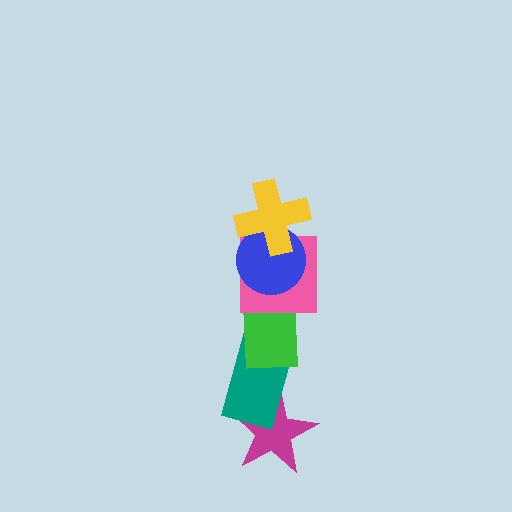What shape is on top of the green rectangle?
The pink square is on top of the green rectangle.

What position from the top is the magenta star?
The magenta star is 6th from the top.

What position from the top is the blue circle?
The blue circle is 2nd from the top.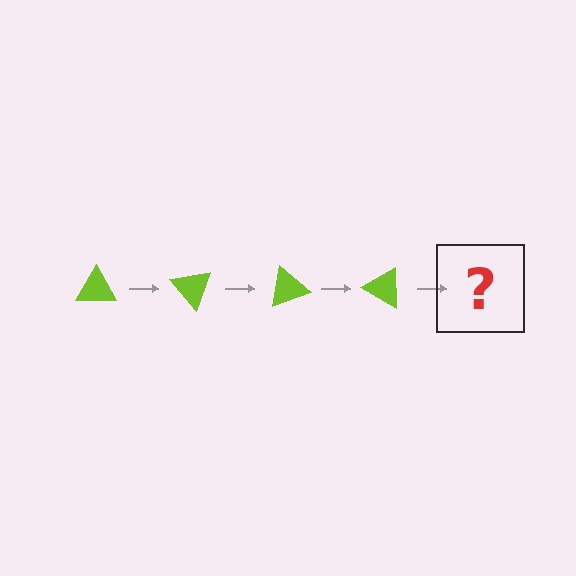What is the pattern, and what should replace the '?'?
The pattern is that the triangle rotates 50 degrees each step. The '?' should be a lime triangle rotated 200 degrees.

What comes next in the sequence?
The next element should be a lime triangle rotated 200 degrees.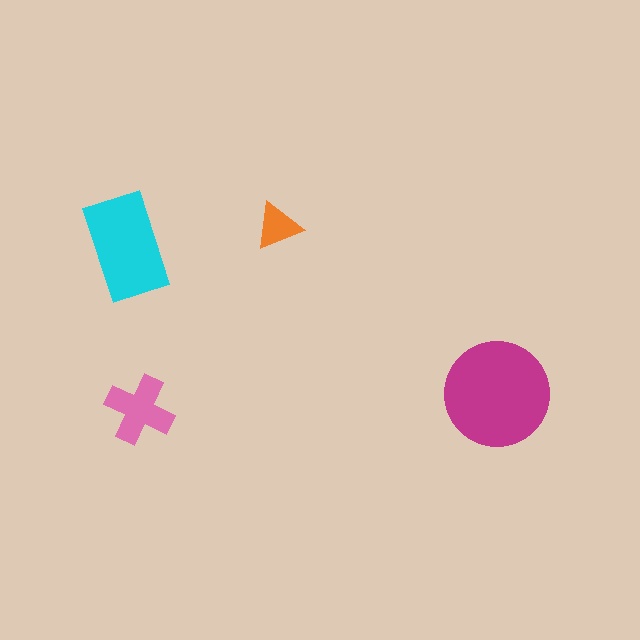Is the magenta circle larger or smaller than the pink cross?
Larger.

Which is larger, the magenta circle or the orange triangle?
The magenta circle.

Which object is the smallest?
The orange triangle.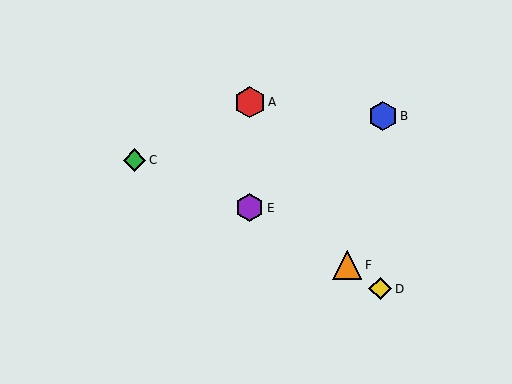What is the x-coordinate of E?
Object E is at x≈250.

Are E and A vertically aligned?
Yes, both are at x≈250.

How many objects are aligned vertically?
2 objects (A, E) are aligned vertically.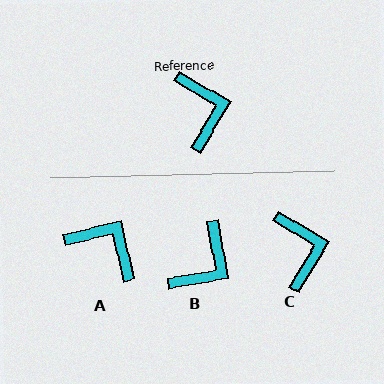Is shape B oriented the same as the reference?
No, it is off by about 49 degrees.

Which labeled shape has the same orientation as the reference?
C.